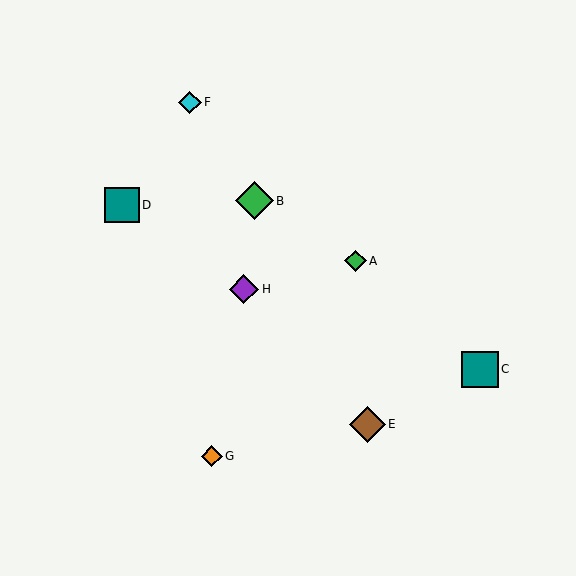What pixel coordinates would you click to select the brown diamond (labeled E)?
Click at (367, 424) to select the brown diamond E.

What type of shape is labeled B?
Shape B is a green diamond.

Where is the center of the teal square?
The center of the teal square is at (480, 369).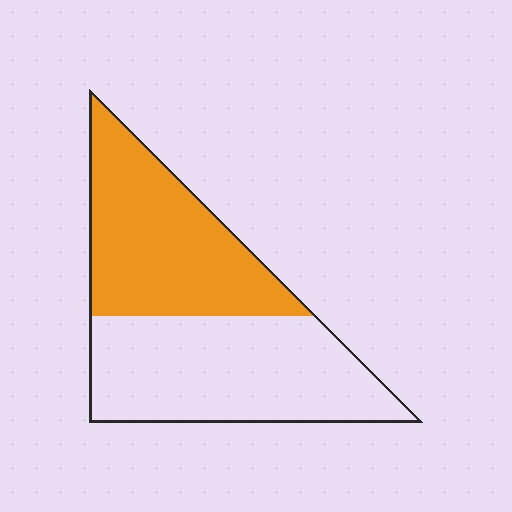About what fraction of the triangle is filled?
About one half (1/2).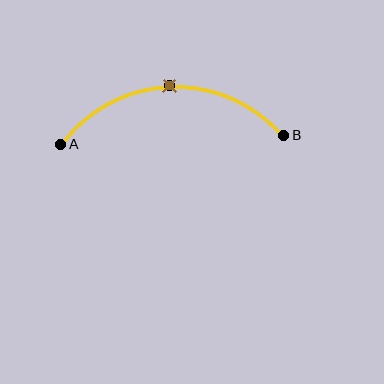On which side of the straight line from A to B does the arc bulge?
The arc bulges above the straight line connecting A and B.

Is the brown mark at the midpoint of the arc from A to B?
Yes. The brown mark lies on the arc at equal arc-length from both A and B — it is the arc midpoint.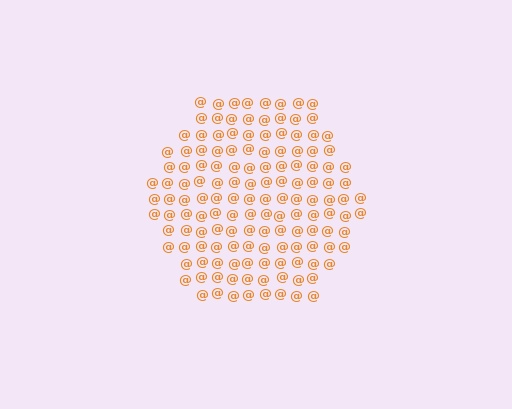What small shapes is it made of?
It is made of small at signs.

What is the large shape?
The large shape is a hexagon.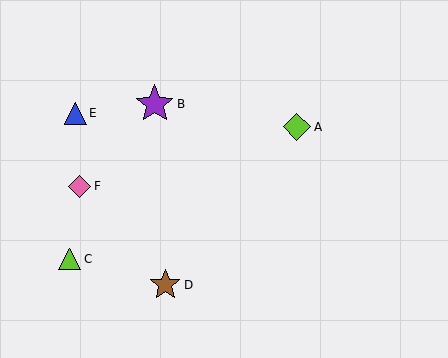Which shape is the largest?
The purple star (labeled B) is the largest.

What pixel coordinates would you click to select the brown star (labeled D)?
Click at (165, 285) to select the brown star D.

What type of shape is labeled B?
Shape B is a purple star.